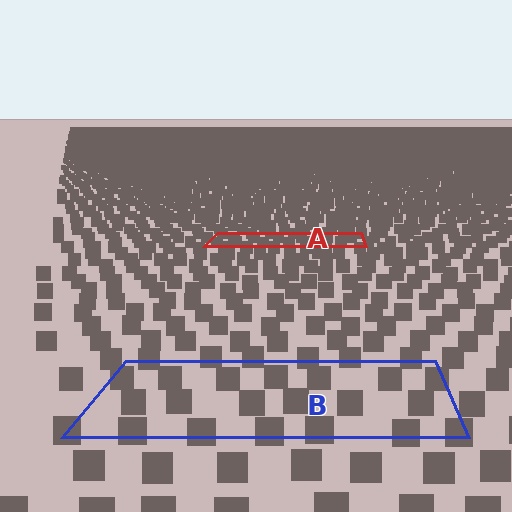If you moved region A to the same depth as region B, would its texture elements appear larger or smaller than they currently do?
They would appear larger. At a closer depth, the same texture elements are projected at a bigger on-screen size.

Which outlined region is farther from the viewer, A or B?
Region A is farther from the viewer — the texture elements inside it appear smaller and more densely packed.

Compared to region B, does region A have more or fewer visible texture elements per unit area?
Region A has more texture elements per unit area — they are packed more densely because it is farther away.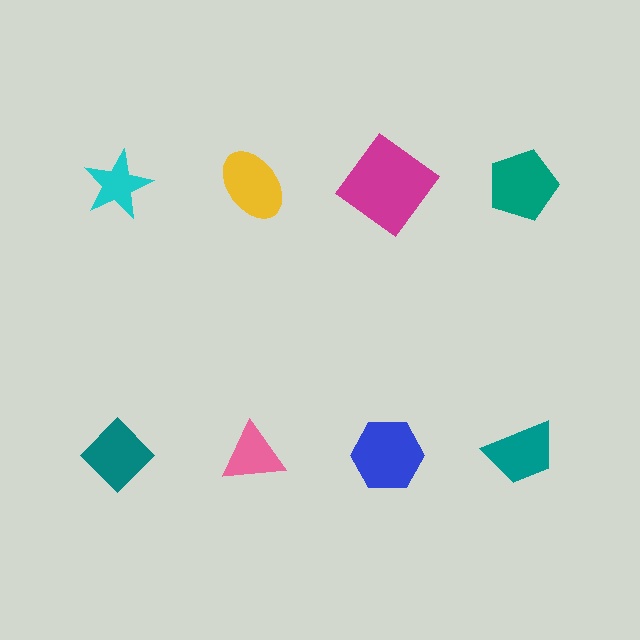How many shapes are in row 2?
4 shapes.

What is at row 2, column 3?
A blue hexagon.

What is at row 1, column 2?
A yellow ellipse.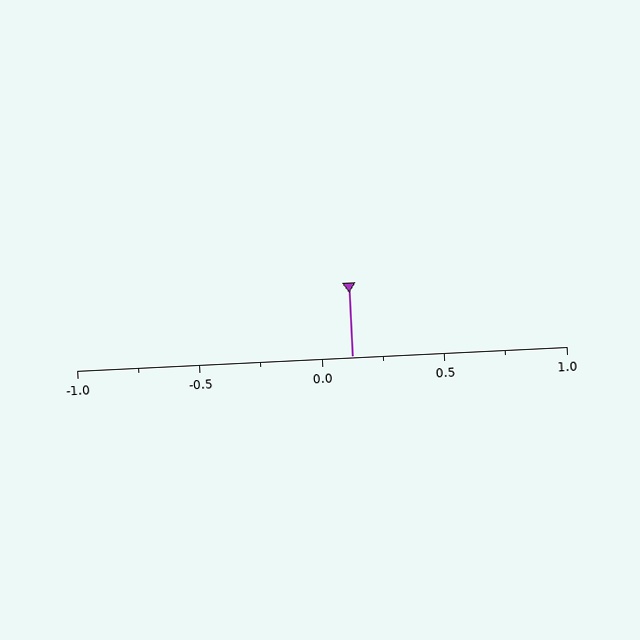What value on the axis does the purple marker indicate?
The marker indicates approximately 0.12.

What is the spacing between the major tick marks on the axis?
The major ticks are spaced 0.5 apart.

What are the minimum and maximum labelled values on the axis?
The axis runs from -1.0 to 1.0.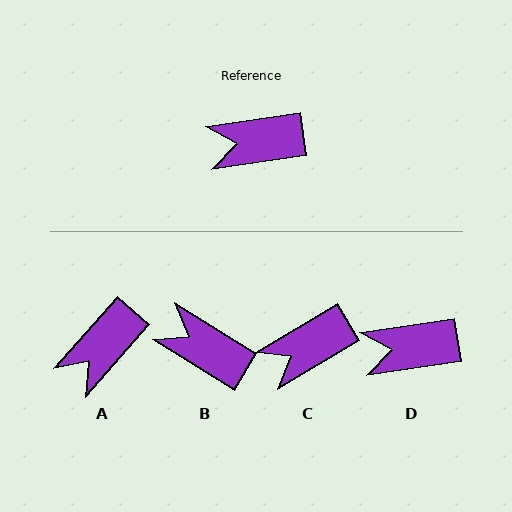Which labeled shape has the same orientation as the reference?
D.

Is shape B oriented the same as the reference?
No, it is off by about 40 degrees.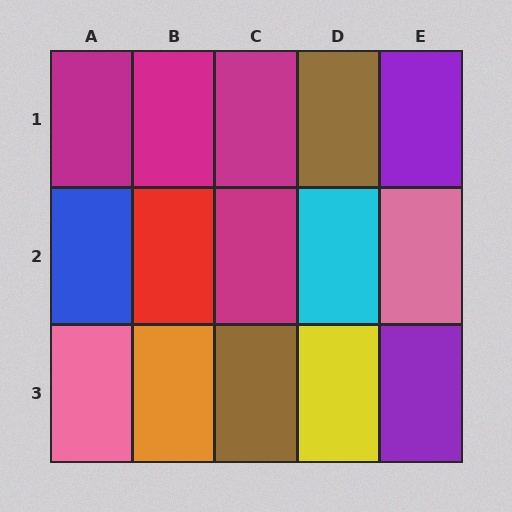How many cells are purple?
2 cells are purple.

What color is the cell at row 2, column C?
Magenta.